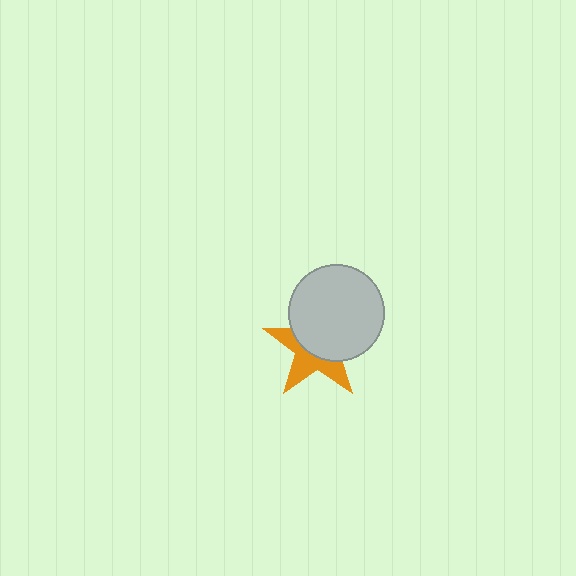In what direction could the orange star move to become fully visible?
The orange star could move toward the lower-left. That would shift it out from behind the light gray circle entirely.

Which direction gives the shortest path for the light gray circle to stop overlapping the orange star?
Moving toward the upper-right gives the shortest separation.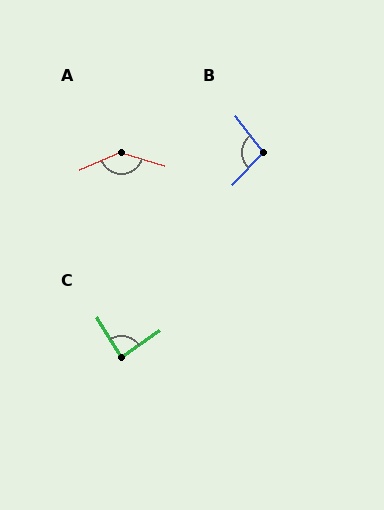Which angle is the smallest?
C, at approximately 87 degrees.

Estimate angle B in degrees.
Approximately 100 degrees.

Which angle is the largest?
A, at approximately 140 degrees.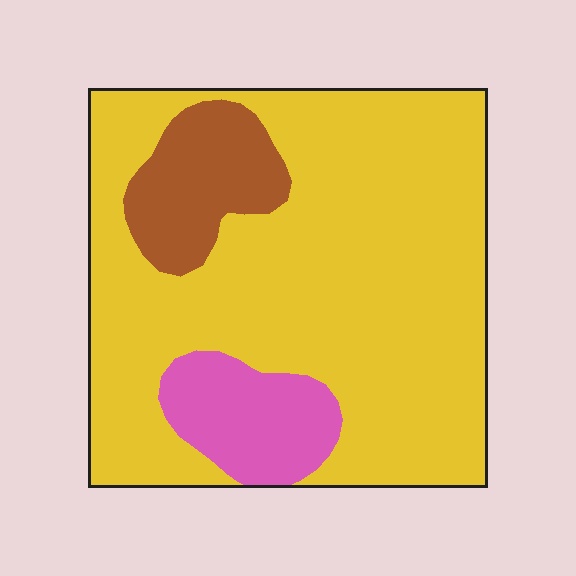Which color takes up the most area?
Yellow, at roughly 75%.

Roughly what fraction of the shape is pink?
Pink covers 11% of the shape.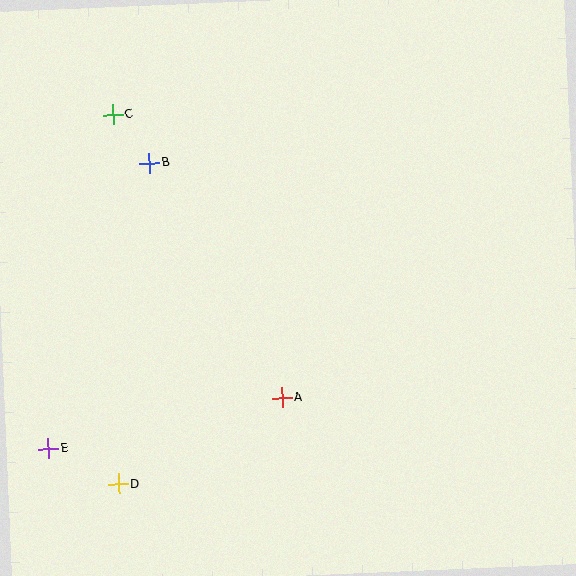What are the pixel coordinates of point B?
Point B is at (149, 163).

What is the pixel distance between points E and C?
The distance between E and C is 340 pixels.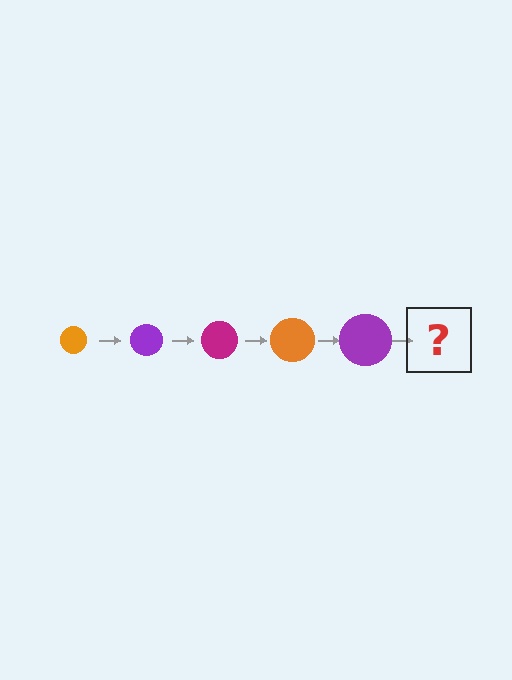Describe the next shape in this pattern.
It should be a magenta circle, larger than the previous one.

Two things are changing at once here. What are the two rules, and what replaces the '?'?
The two rules are that the circle grows larger each step and the color cycles through orange, purple, and magenta. The '?' should be a magenta circle, larger than the previous one.